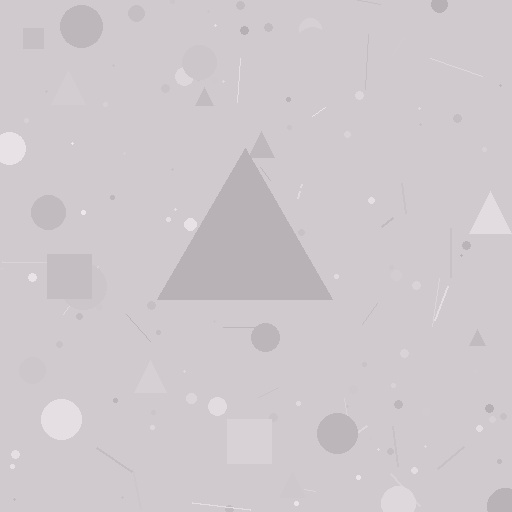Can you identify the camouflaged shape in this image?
The camouflaged shape is a triangle.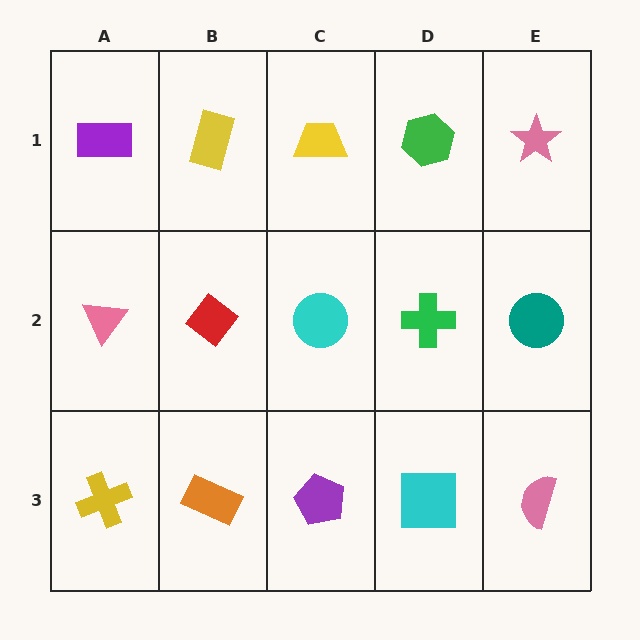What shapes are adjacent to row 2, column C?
A yellow trapezoid (row 1, column C), a purple pentagon (row 3, column C), a red diamond (row 2, column B), a green cross (row 2, column D).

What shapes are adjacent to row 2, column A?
A purple rectangle (row 1, column A), a yellow cross (row 3, column A), a red diamond (row 2, column B).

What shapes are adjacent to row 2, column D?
A green hexagon (row 1, column D), a cyan square (row 3, column D), a cyan circle (row 2, column C), a teal circle (row 2, column E).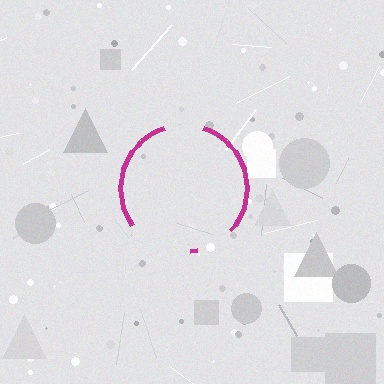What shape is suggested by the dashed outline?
The dashed outline suggests a circle.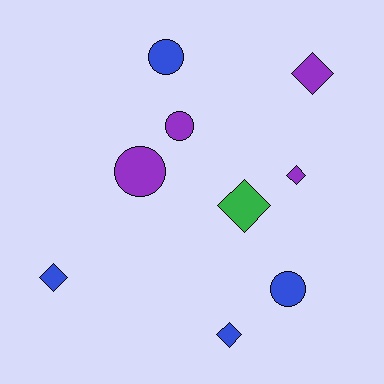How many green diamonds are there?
There is 1 green diamond.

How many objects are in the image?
There are 9 objects.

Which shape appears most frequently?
Diamond, with 5 objects.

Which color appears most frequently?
Purple, with 4 objects.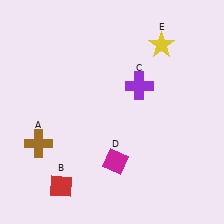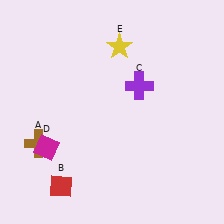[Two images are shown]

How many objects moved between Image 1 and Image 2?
2 objects moved between the two images.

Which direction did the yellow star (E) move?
The yellow star (E) moved left.